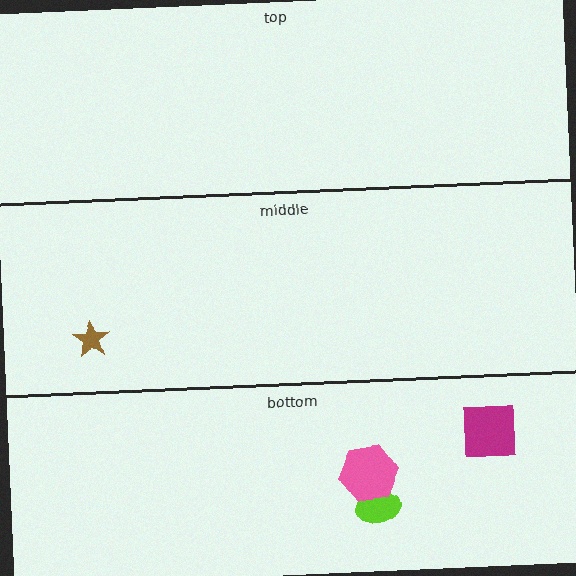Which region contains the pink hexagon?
The bottom region.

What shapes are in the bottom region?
The lime ellipse, the magenta square, the pink hexagon.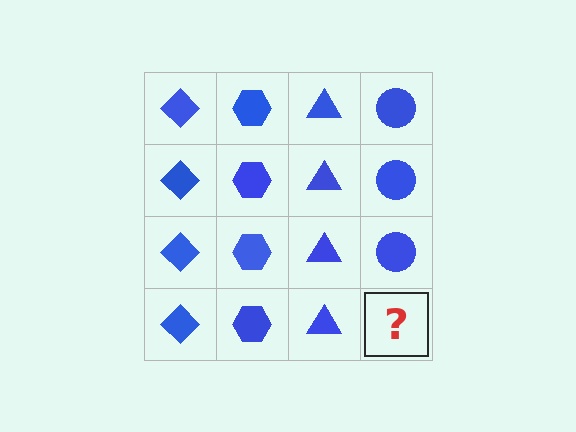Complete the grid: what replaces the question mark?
The question mark should be replaced with a blue circle.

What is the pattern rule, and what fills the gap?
The rule is that each column has a consistent shape. The gap should be filled with a blue circle.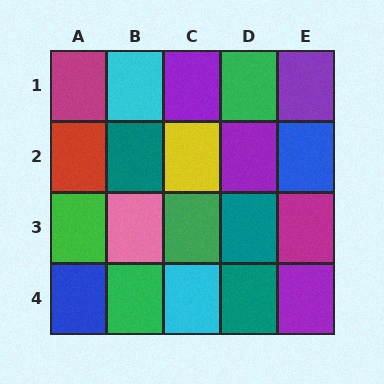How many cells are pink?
1 cell is pink.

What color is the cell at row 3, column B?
Pink.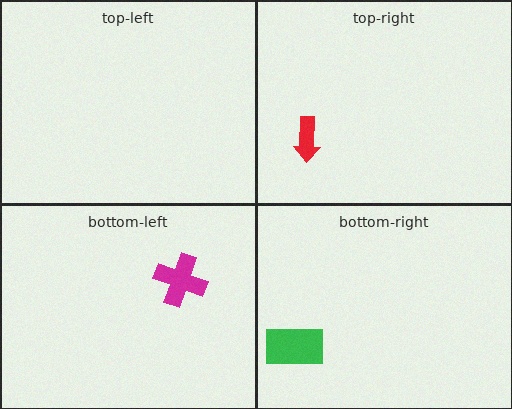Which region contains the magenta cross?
The bottom-left region.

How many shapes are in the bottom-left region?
1.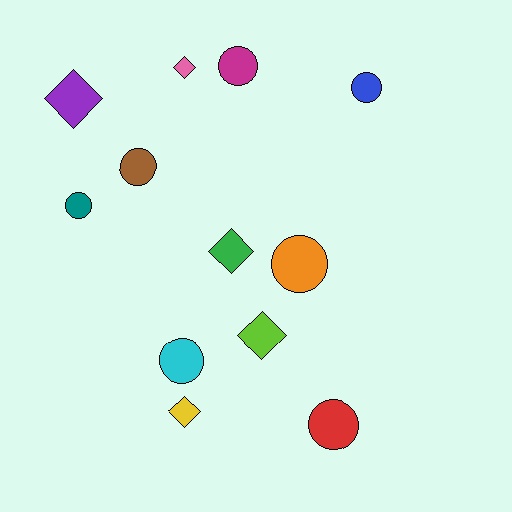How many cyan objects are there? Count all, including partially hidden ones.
There is 1 cyan object.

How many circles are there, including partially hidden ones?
There are 7 circles.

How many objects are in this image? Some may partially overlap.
There are 12 objects.